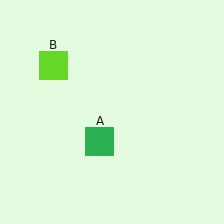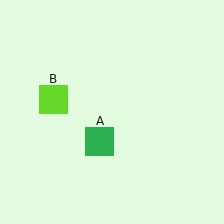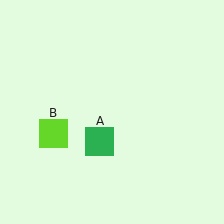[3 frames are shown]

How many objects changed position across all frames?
1 object changed position: lime square (object B).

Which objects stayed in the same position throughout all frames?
Green square (object A) remained stationary.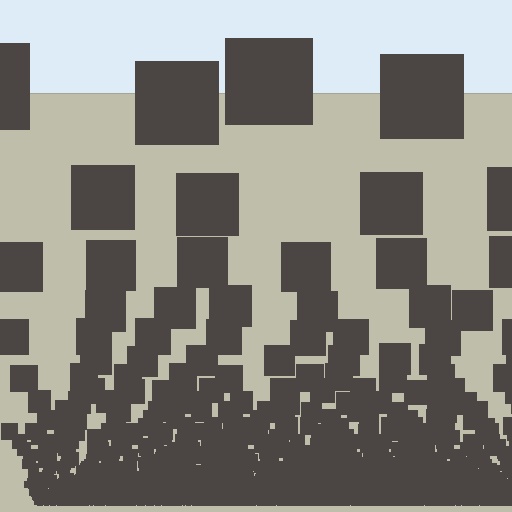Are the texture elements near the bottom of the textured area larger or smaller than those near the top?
Smaller. The gradient is inverted — elements near the bottom are smaller and denser.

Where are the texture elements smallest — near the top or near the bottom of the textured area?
Near the bottom.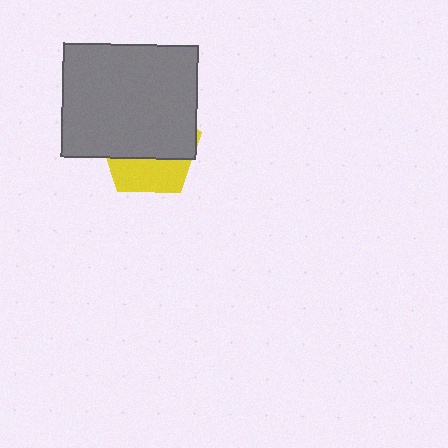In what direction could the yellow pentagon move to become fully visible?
The yellow pentagon could move down. That would shift it out from behind the gray rectangle entirely.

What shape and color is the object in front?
The object in front is a gray rectangle.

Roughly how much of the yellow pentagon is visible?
A small part of it is visible (roughly 34%).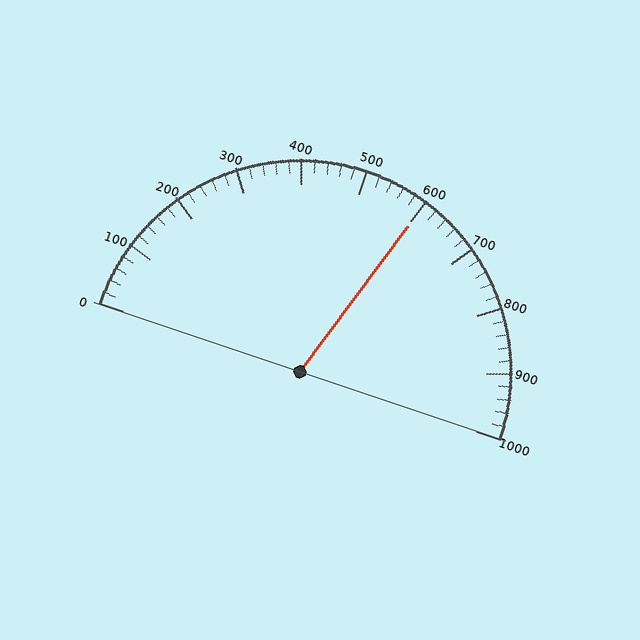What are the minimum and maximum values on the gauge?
The gauge ranges from 0 to 1000.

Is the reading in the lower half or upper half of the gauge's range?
The reading is in the upper half of the range (0 to 1000).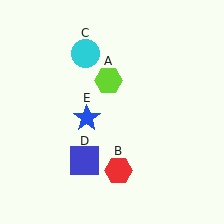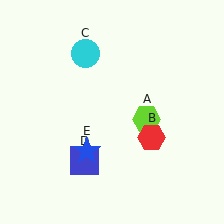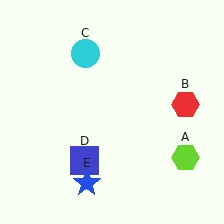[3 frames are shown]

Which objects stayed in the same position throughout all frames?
Cyan circle (object C) and blue square (object D) remained stationary.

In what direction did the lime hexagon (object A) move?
The lime hexagon (object A) moved down and to the right.